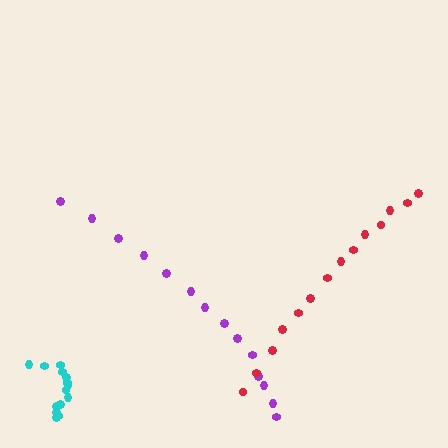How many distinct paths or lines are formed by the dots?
There are 3 distinct paths.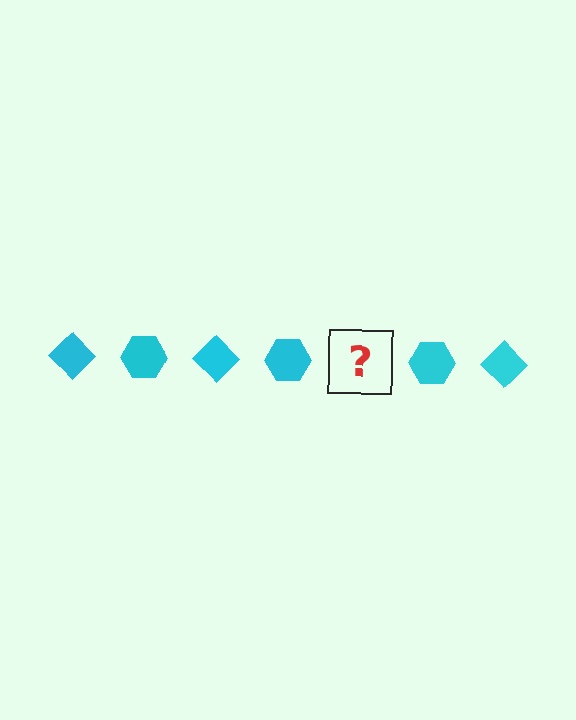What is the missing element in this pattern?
The missing element is a cyan diamond.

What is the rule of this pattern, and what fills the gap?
The rule is that the pattern cycles through diamond, hexagon shapes in cyan. The gap should be filled with a cyan diamond.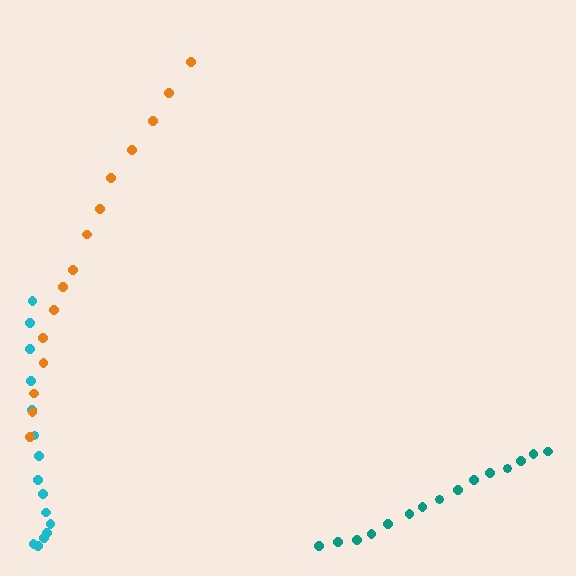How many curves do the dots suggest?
There are 3 distinct paths.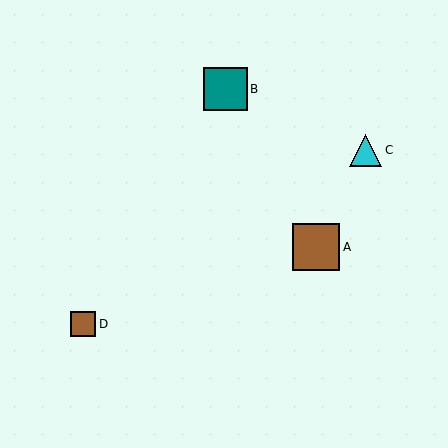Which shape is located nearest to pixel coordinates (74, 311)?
The brown square (labeled D) at (83, 324) is nearest to that location.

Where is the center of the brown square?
The center of the brown square is at (83, 324).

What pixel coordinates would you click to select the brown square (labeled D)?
Click at (83, 324) to select the brown square D.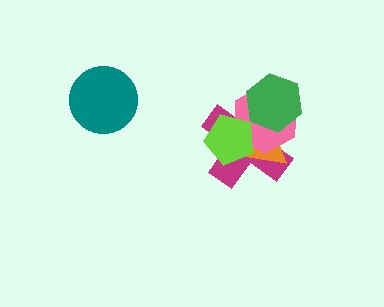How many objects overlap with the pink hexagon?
4 objects overlap with the pink hexagon.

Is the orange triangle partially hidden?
Yes, it is partially covered by another shape.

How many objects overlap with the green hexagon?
3 objects overlap with the green hexagon.